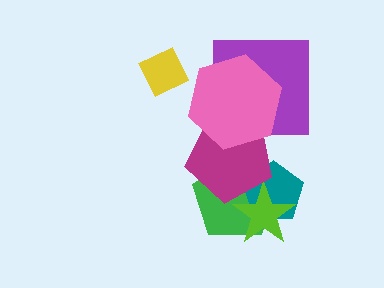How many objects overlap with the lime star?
3 objects overlap with the lime star.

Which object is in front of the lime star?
The magenta pentagon is in front of the lime star.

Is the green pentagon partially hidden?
Yes, it is partially covered by another shape.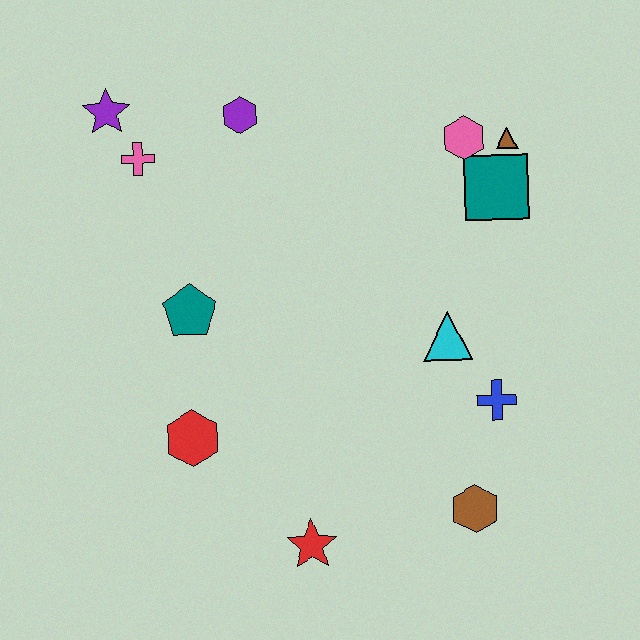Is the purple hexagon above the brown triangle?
Yes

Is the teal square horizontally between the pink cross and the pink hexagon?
No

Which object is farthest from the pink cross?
The brown hexagon is farthest from the pink cross.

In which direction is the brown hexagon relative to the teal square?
The brown hexagon is below the teal square.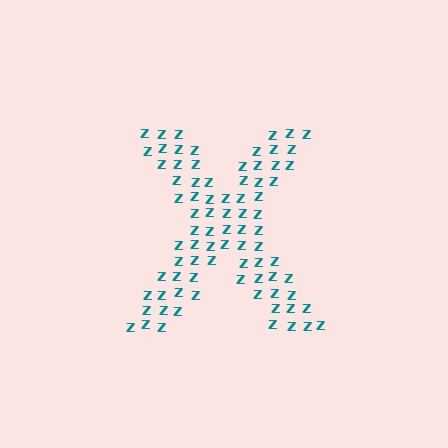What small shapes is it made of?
It is made of small letter Z's.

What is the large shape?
The large shape is the letter X.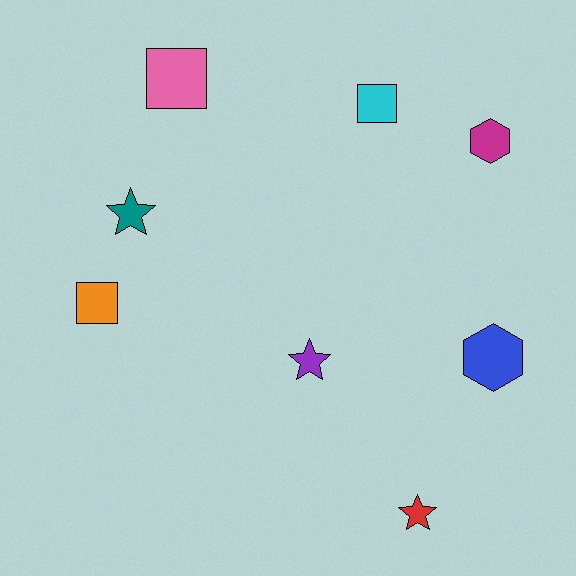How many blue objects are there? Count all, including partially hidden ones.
There is 1 blue object.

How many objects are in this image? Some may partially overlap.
There are 8 objects.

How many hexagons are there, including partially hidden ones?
There are 2 hexagons.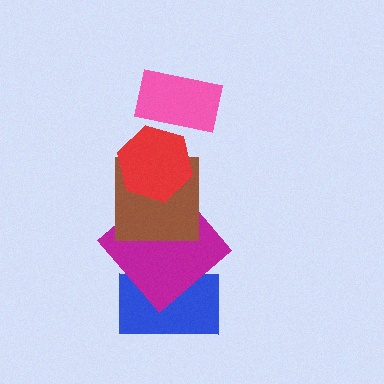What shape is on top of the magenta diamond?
The brown square is on top of the magenta diamond.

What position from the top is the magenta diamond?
The magenta diamond is 4th from the top.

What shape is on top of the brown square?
The red hexagon is on top of the brown square.